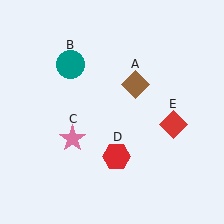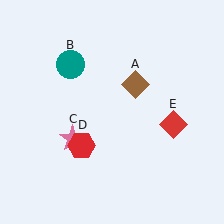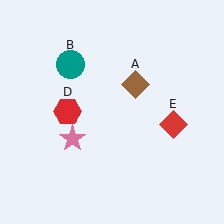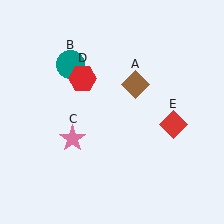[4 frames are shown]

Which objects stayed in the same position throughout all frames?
Brown diamond (object A) and teal circle (object B) and pink star (object C) and red diamond (object E) remained stationary.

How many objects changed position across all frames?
1 object changed position: red hexagon (object D).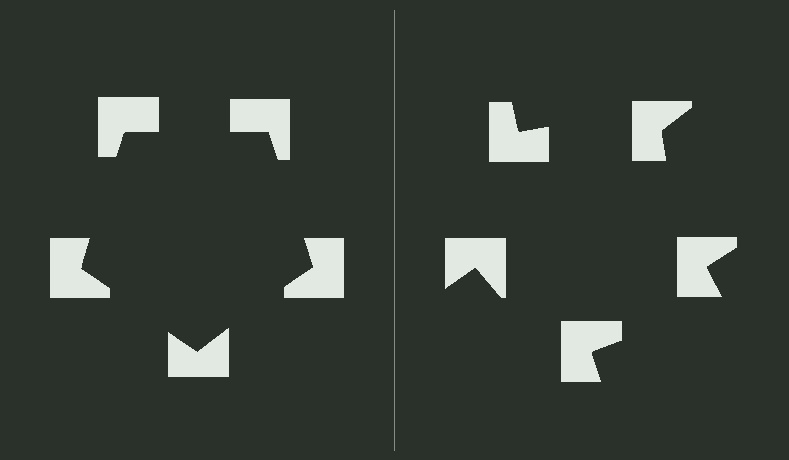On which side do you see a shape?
An illusory pentagon appears on the left side. On the right side the wedge cuts are rotated, so no coherent shape forms.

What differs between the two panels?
The notched squares are positioned identically on both sides; only the wedge orientations differ. On the left they align to a pentagon; on the right they are misaligned.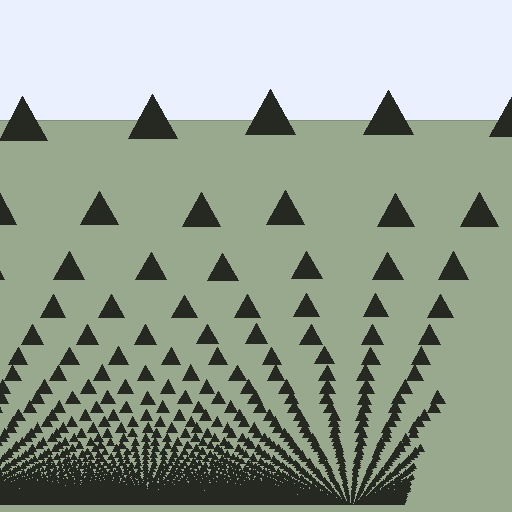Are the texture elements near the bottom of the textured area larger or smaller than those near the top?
Smaller. The gradient is inverted — elements near the bottom are smaller and denser.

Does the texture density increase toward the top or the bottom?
Density increases toward the bottom.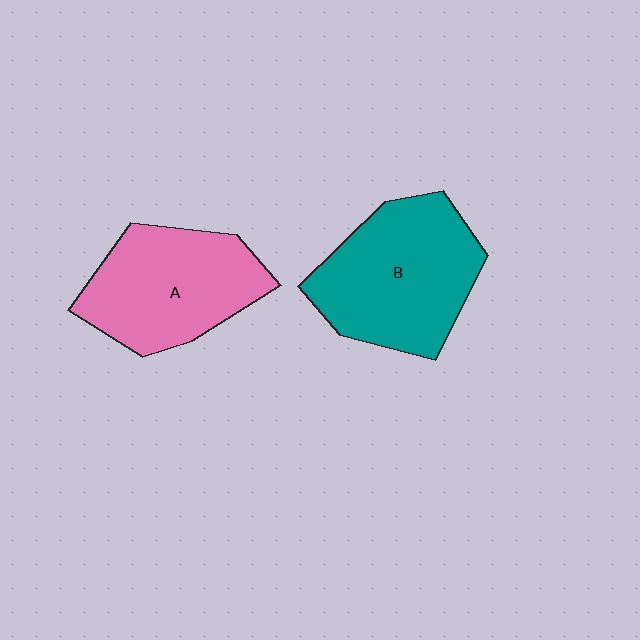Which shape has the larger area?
Shape B (teal).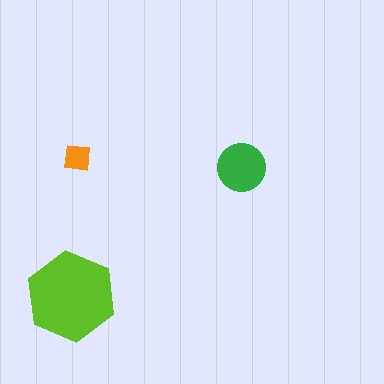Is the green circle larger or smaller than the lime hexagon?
Smaller.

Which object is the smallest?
The orange square.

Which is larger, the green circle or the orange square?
The green circle.